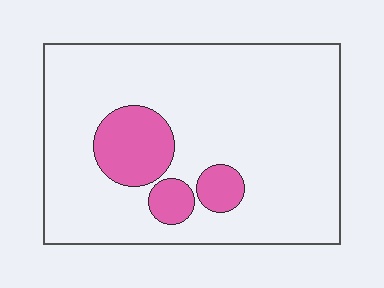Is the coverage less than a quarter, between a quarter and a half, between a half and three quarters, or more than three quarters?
Less than a quarter.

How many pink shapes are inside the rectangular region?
3.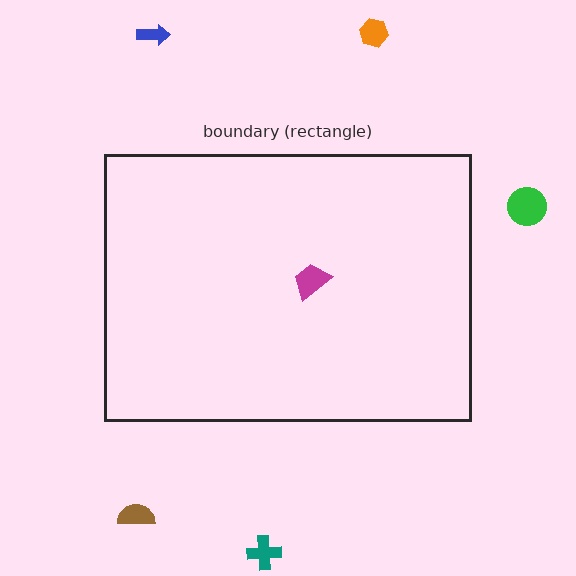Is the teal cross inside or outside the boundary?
Outside.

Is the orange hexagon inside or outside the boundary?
Outside.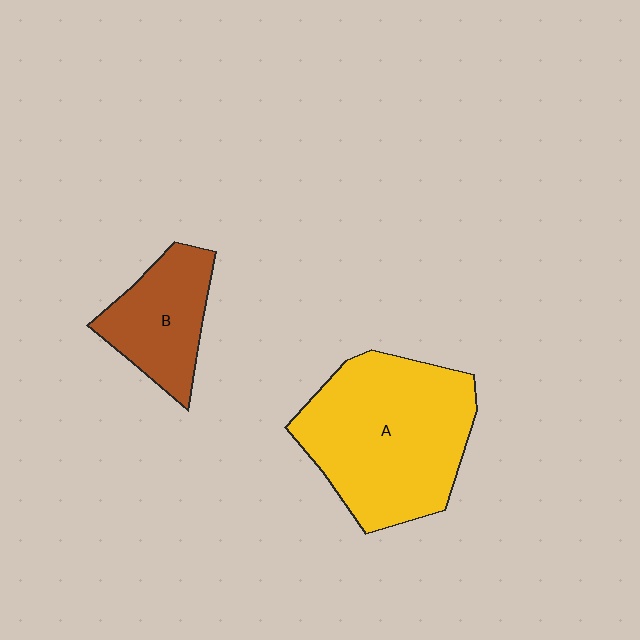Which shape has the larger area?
Shape A (yellow).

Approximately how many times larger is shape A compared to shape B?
Approximately 2.1 times.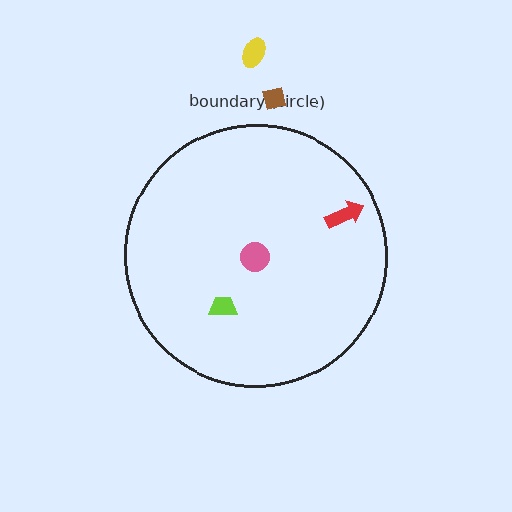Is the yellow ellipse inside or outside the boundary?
Outside.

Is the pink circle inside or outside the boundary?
Inside.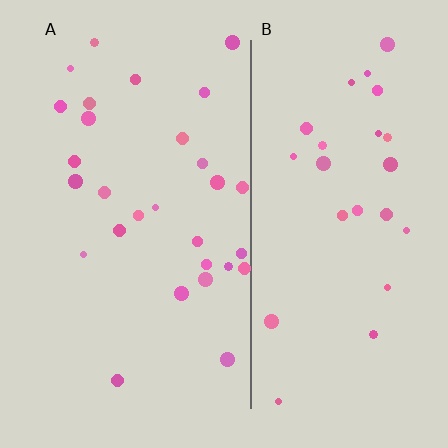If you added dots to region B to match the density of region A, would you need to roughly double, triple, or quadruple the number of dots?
Approximately double.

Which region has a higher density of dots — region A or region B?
A (the left).